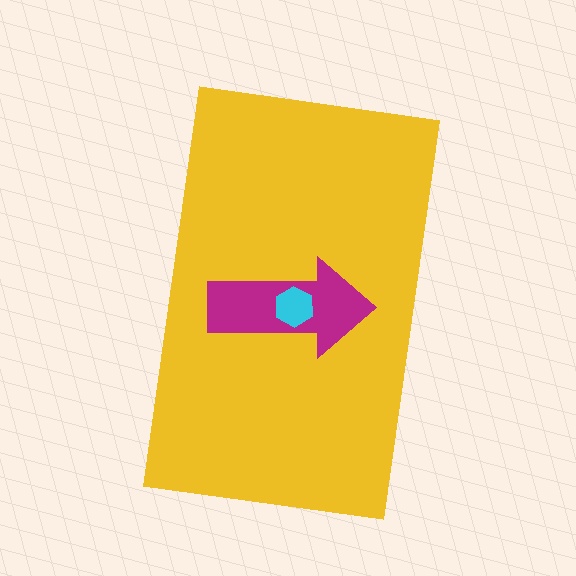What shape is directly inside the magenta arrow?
The cyan hexagon.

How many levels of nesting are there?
3.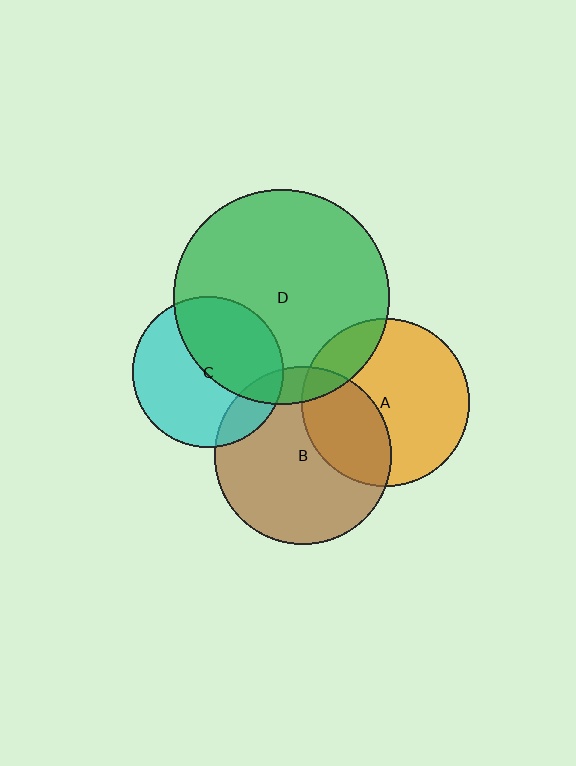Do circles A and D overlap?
Yes.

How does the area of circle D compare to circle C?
Approximately 2.0 times.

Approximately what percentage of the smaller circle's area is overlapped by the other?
Approximately 15%.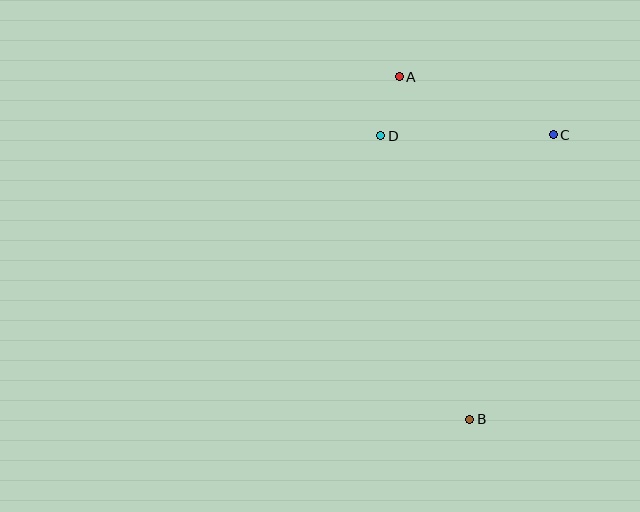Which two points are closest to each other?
Points A and D are closest to each other.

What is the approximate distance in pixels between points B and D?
The distance between B and D is approximately 297 pixels.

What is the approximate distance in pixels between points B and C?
The distance between B and C is approximately 296 pixels.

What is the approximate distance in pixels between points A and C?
The distance between A and C is approximately 165 pixels.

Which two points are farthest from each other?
Points A and B are farthest from each other.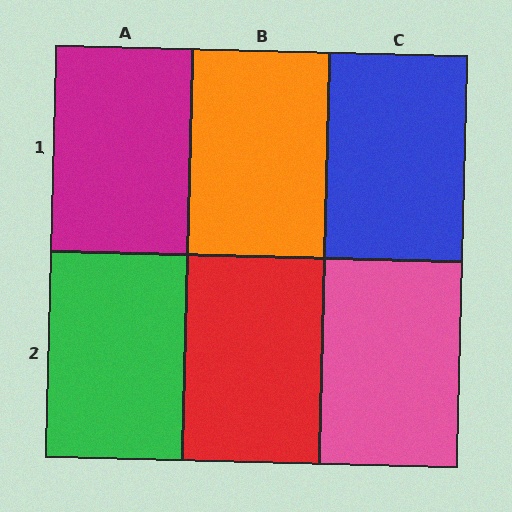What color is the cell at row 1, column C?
Blue.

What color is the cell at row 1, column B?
Orange.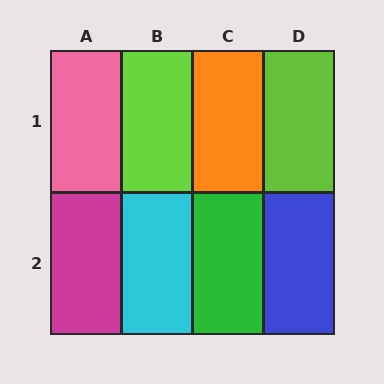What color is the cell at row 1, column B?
Lime.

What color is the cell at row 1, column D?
Lime.